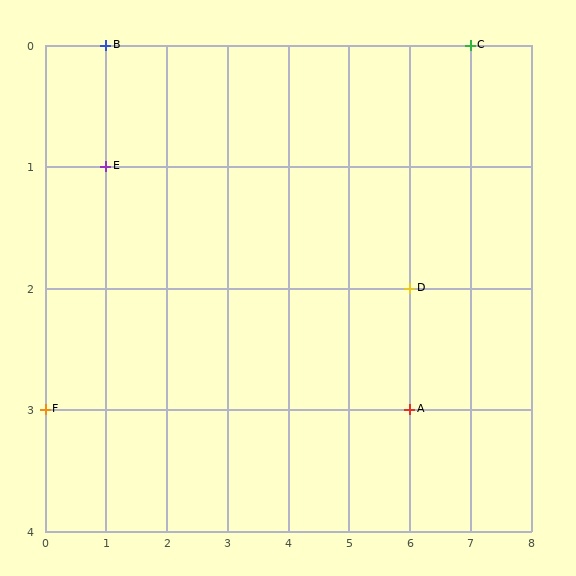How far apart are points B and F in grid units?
Points B and F are 1 column and 3 rows apart (about 3.2 grid units diagonally).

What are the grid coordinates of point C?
Point C is at grid coordinates (7, 0).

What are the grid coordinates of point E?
Point E is at grid coordinates (1, 1).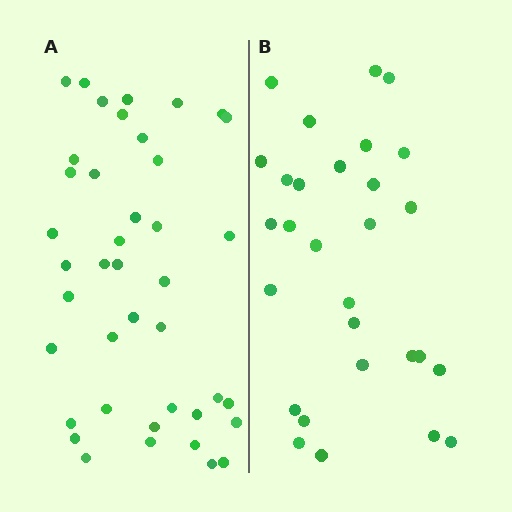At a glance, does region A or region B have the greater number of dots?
Region A (the left region) has more dots.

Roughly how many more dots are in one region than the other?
Region A has roughly 12 or so more dots than region B.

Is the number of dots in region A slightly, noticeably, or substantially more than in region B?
Region A has noticeably more, but not dramatically so. The ratio is roughly 1.4 to 1.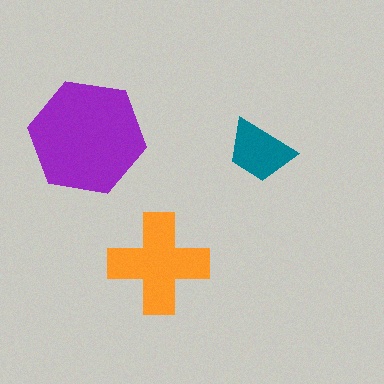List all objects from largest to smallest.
The purple hexagon, the orange cross, the teal trapezoid.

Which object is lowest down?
The orange cross is bottommost.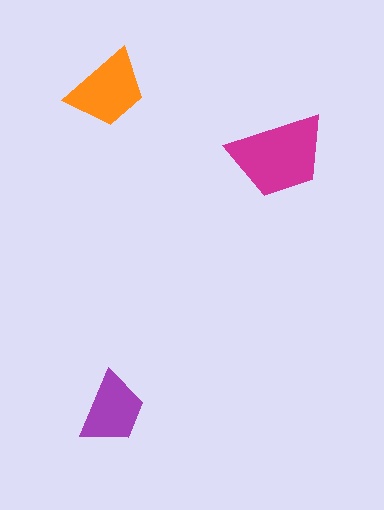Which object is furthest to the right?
The magenta trapezoid is rightmost.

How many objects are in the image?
There are 3 objects in the image.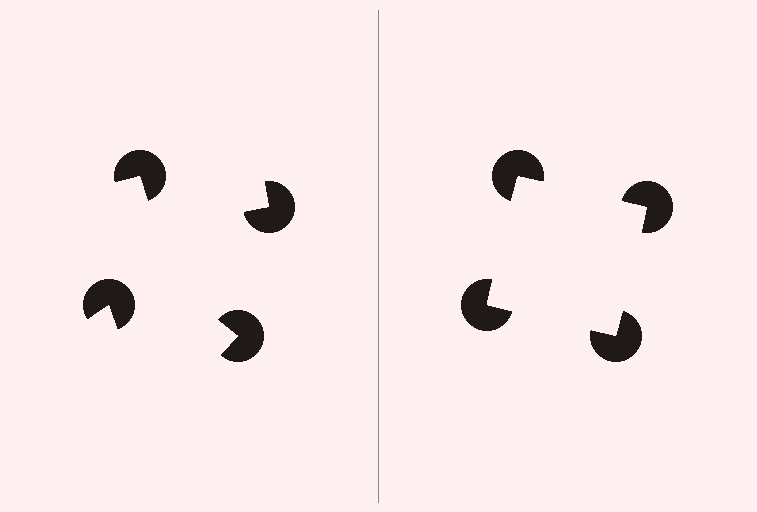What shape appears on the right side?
An illusory square.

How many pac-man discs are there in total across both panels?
8 — 4 on each side.